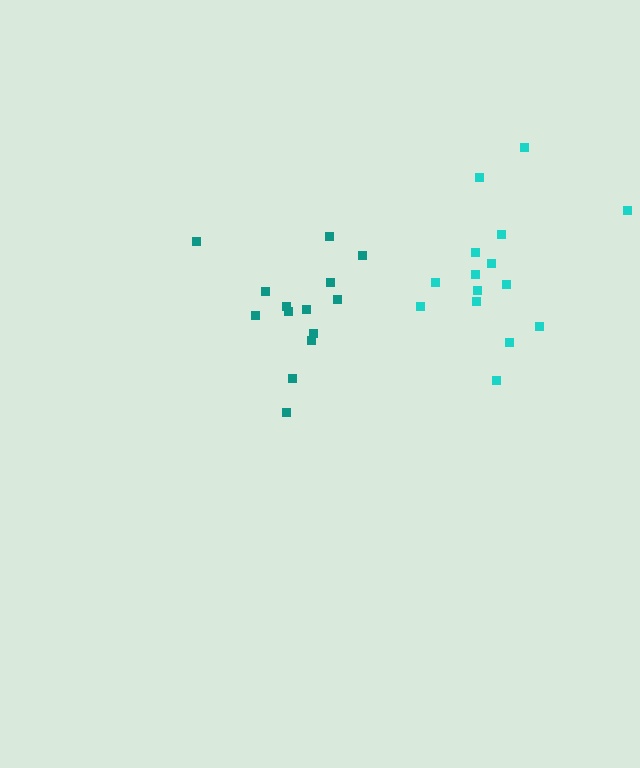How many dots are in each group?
Group 1: 14 dots, Group 2: 15 dots (29 total).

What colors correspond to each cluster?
The clusters are colored: teal, cyan.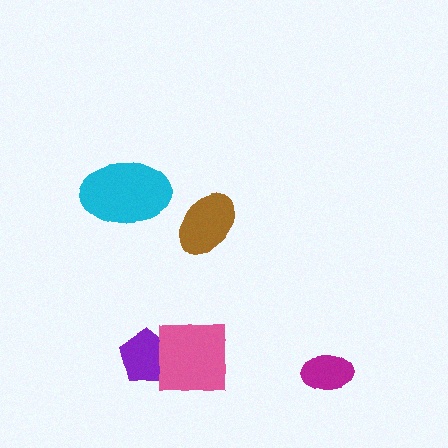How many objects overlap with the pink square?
1 object overlaps with the pink square.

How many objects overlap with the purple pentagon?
1 object overlaps with the purple pentagon.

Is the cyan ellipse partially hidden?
No, no other shape covers it.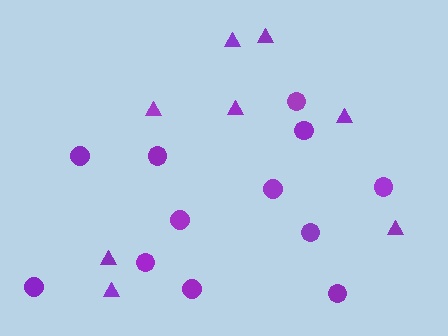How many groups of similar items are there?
There are 2 groups: one group of circles (12) and one group of triangles (8).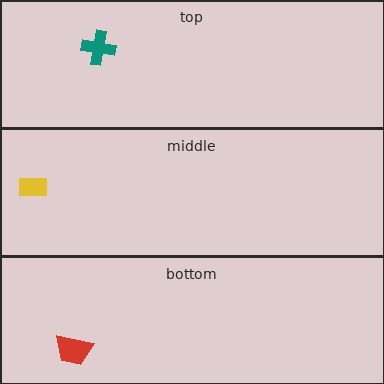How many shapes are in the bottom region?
1.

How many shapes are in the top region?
1.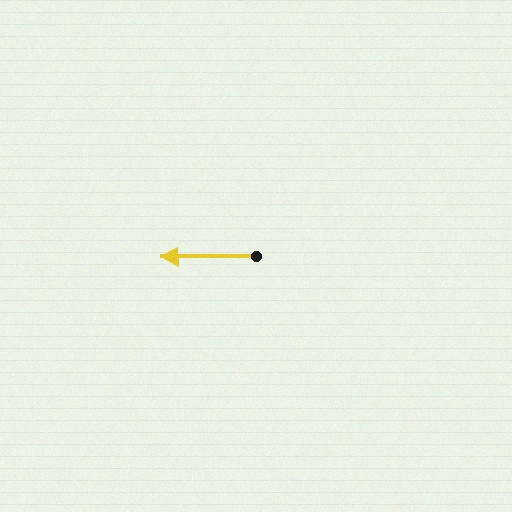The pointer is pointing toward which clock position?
Roughly 9 o'clock.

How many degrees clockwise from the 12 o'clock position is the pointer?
Approximately 269 degrees.